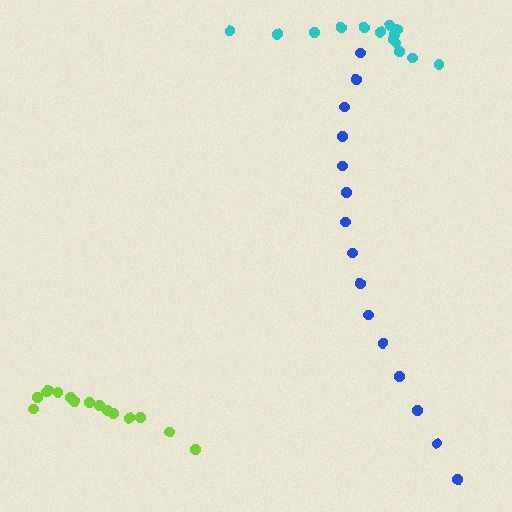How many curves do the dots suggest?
There are 3 distinct paths.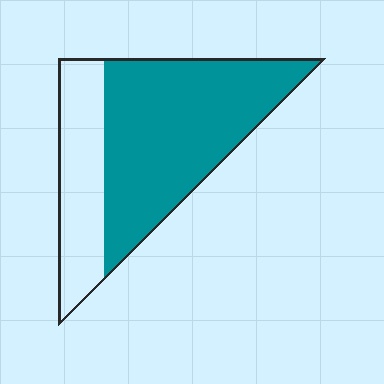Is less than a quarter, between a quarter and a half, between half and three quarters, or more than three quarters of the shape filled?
Between half and three quarters.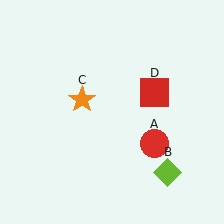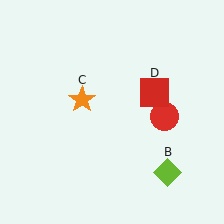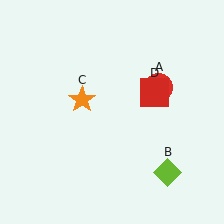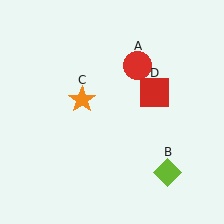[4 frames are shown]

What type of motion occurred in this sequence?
The red circle (object A) rotated counterclockwise around the center of the scene.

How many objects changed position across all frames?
1 object changed position: red circle (object A).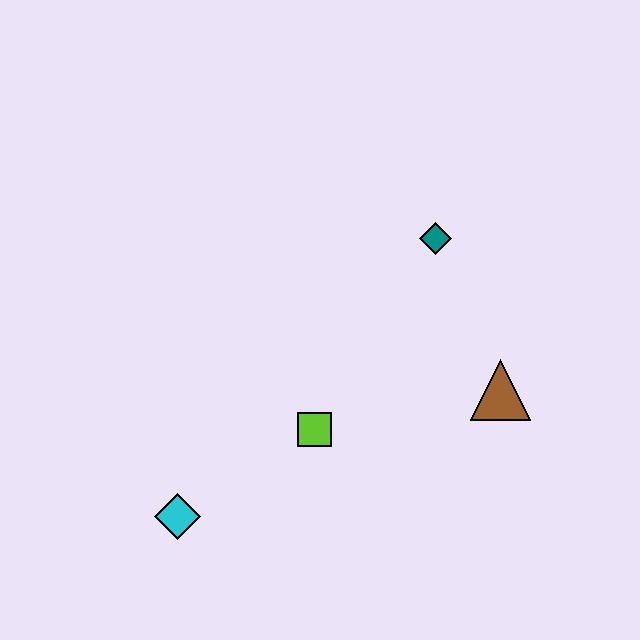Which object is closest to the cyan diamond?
The lime square is closest to the cyan diamond.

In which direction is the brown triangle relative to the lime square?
The brown triangle is to the right of the lime square.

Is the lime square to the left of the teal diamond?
Yes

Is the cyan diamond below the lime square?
Yes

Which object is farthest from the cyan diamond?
The teal diamond is farthest from the cyan diamond.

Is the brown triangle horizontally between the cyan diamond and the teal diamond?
No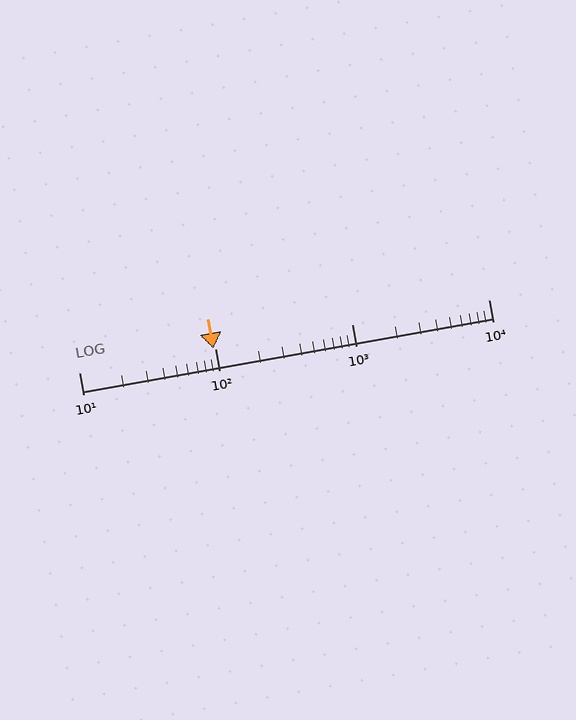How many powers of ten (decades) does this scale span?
The scale spans 3 decades, from 10 to 10000.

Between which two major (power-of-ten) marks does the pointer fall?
The pointer is between 10 and 100.